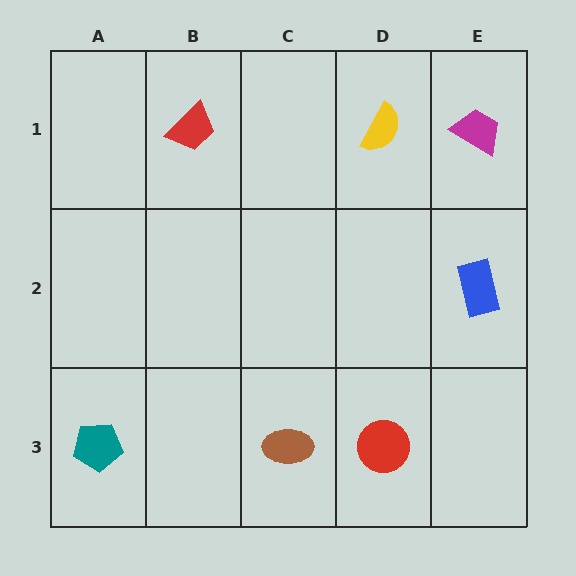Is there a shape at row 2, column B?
No, that cell is empty.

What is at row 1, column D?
A yellow semicircle.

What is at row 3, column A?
A teal pentagon.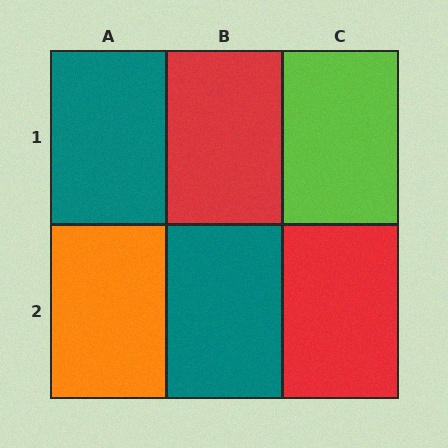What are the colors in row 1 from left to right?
Teal, red, lime.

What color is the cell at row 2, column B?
Teal.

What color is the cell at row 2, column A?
Orange.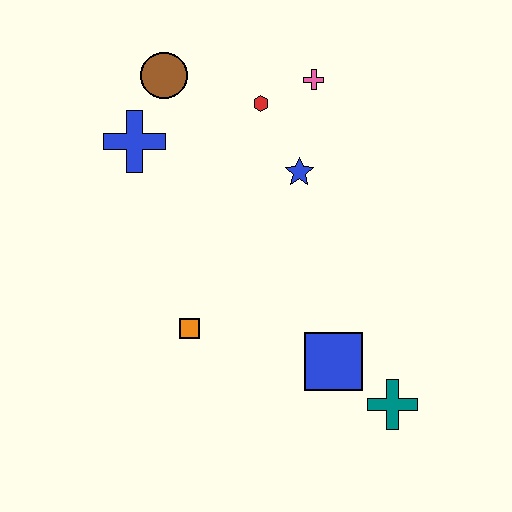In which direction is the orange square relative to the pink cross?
The orange square is below the pink cross.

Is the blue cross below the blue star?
No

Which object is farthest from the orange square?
The pink cross is farthest from the orange square.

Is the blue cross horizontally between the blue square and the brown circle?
No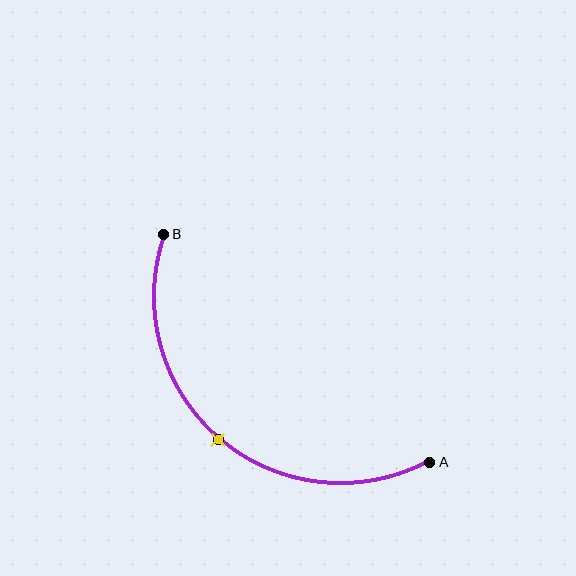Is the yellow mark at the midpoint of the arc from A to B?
Yes. The yellow mark lies on the arc at equal arc-length from both A and B — it is the arc midpoint.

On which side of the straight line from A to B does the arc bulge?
The arc bulges below and to the left of the straight line connecting A and B.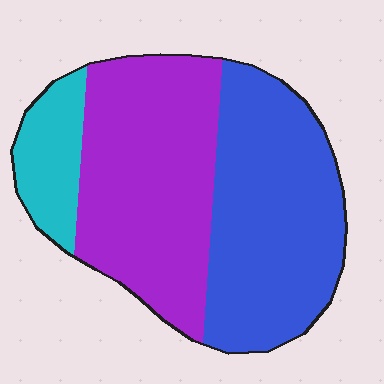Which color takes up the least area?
Cyan, at roughly 15%.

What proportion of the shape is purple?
Purple covers about 45% of the shape.